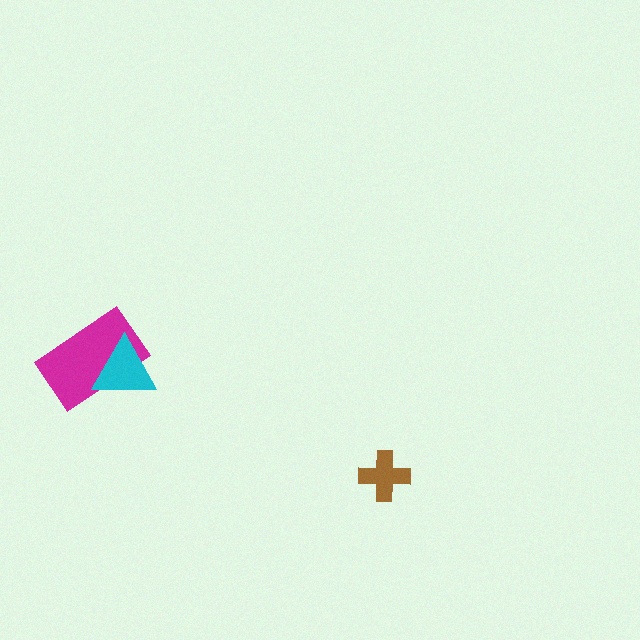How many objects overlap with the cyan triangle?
1 object overlaps with the cyan triangle.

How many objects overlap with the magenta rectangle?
1 object overlaps with the magenta rectangle.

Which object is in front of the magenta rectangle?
The cyan triangle is in front of the magenta rectangle.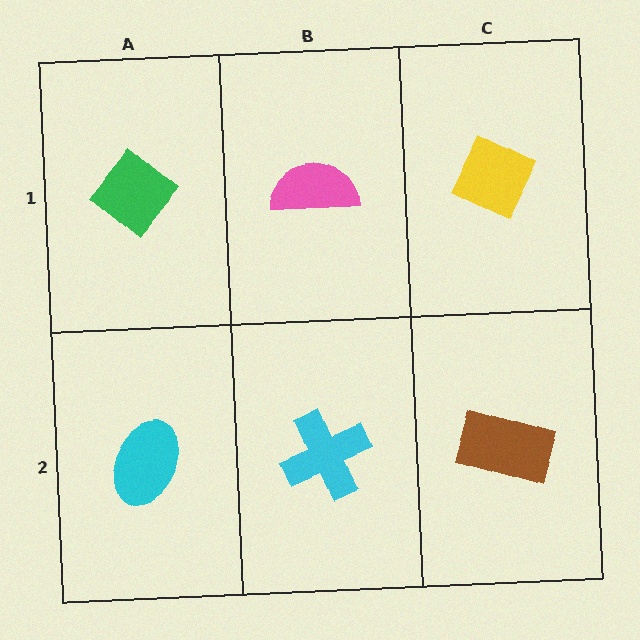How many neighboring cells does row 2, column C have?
2.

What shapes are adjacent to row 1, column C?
A brown rectangle (row 2, column C), a pink semicircle (row 1, column B).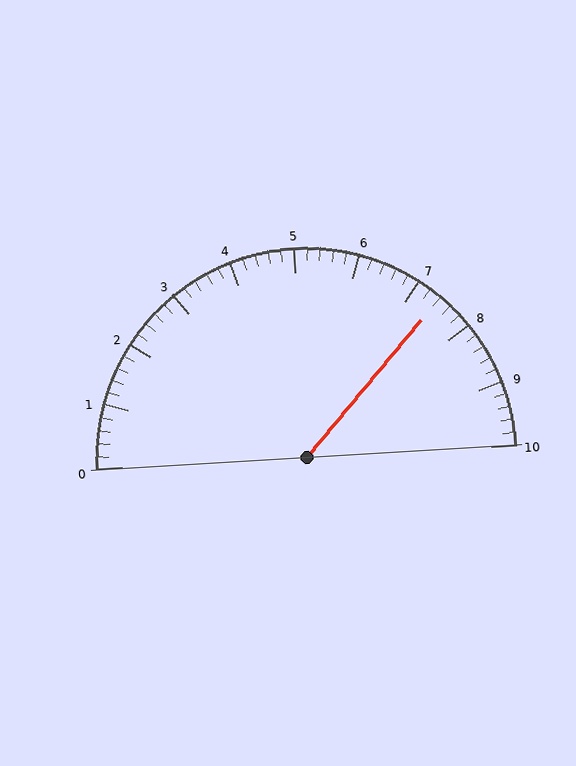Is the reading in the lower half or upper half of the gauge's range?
The reading is in the upper half of the range (0 to 10).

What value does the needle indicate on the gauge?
The needle indicates approximately 7.4.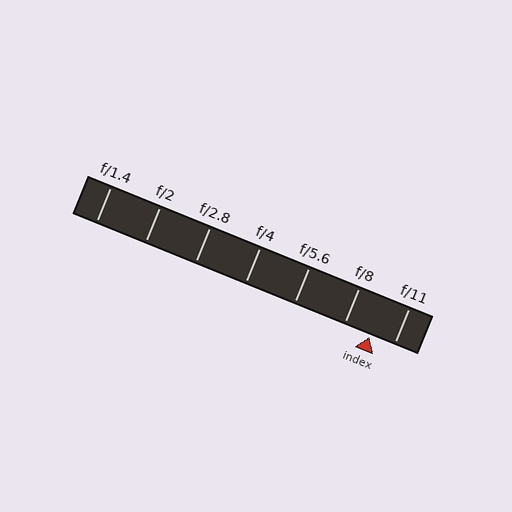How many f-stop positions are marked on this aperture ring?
There are 7 f-stop positions marked.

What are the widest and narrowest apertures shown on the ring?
The widest aperture shown is f/1.4 and the narrowest is f/11.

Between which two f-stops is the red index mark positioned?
The index mark is between f/8 and f/11.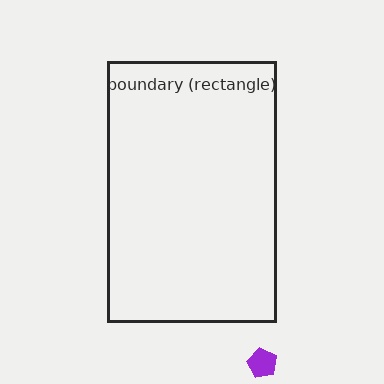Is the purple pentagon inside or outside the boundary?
Outside.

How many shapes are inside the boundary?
0 inside, 1 outside.